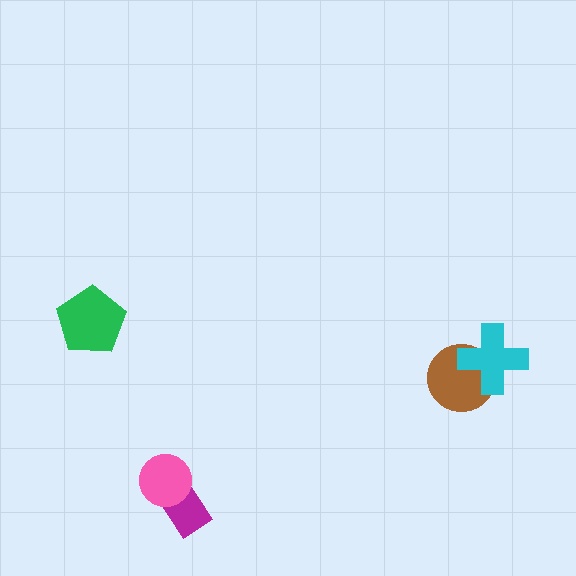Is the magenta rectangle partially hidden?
Yes, it is partially covered by another shape.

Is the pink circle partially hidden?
No, no other shape covers it.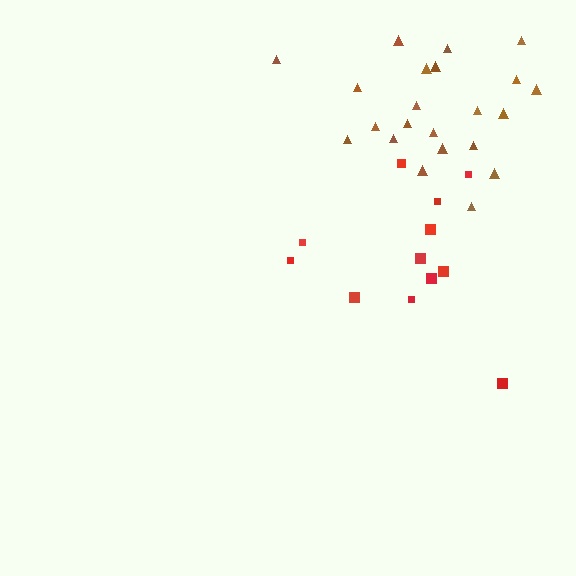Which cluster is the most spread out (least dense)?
Red.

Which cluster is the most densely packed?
Brown.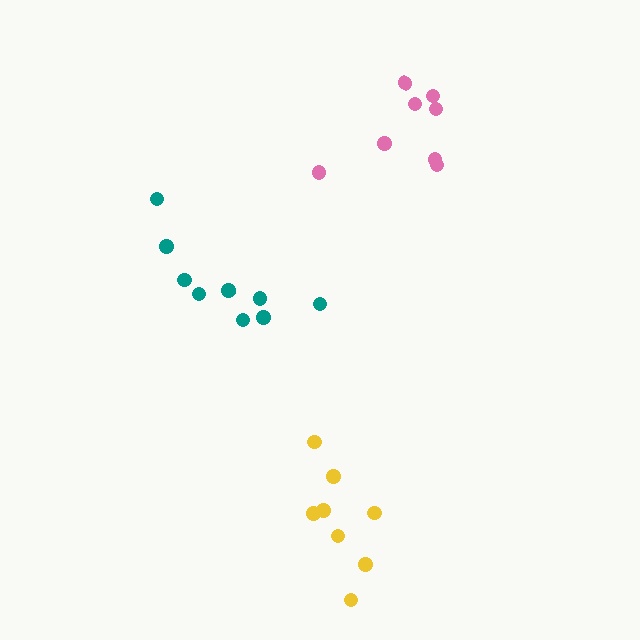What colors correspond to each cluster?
The clusters are colored: teal, pink, yellow.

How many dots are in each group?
Group 1: 9 dots, Group 2: 8 dots, Group 3: 8 dots (25 total).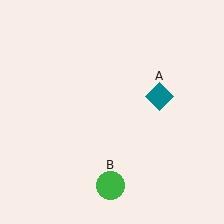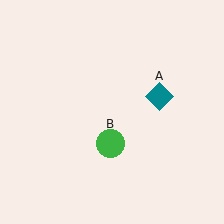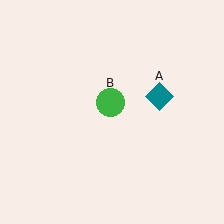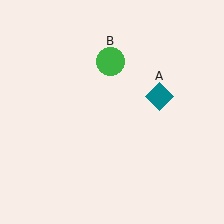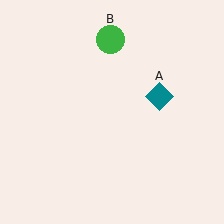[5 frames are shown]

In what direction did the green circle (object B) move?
The green circle (object B) moved up.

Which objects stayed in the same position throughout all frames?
Teal diamond (object A) remained stationary.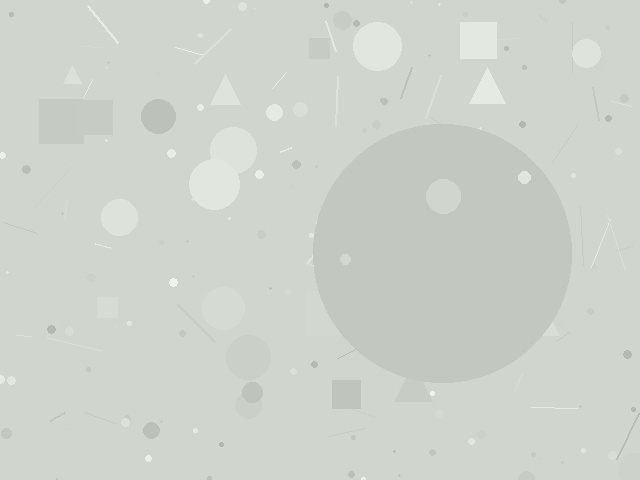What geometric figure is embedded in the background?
A circle is embedded in the background.